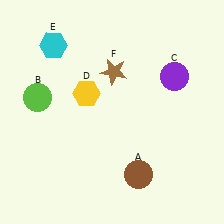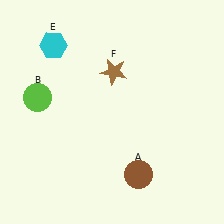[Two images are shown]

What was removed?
The purple circle (C), the yellow hexagon (D) were removed in Image 2.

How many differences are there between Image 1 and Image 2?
There are 2 differences between the two images.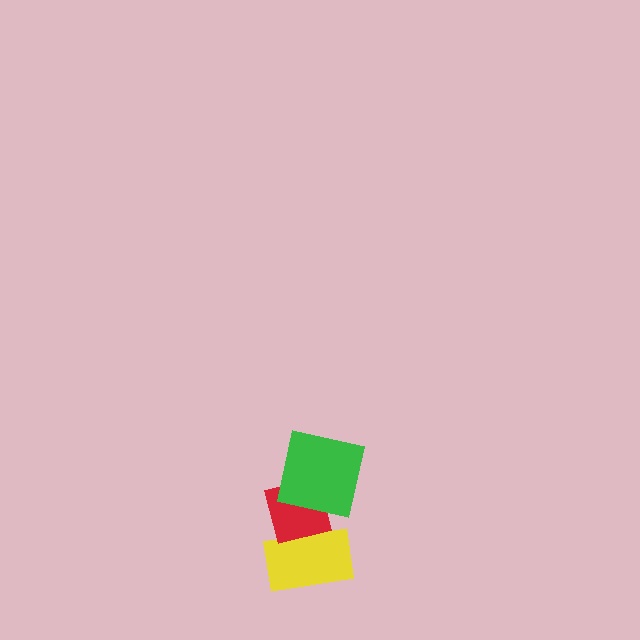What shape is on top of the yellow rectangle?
The red square is on top of the yellow rectangle.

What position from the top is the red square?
The red square is 2nd from the top.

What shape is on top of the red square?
The green square is on top of the red square.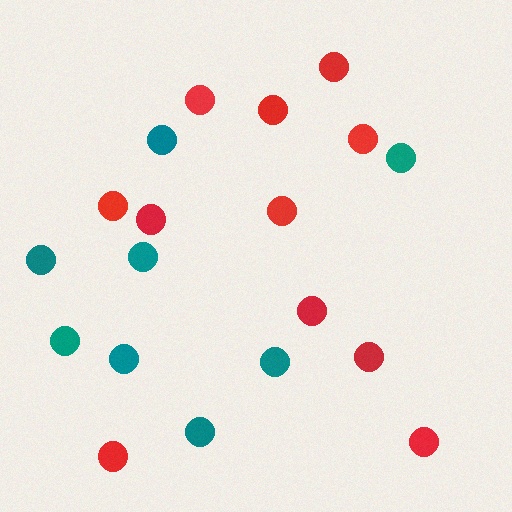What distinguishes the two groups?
There are 2 groups: one group of teal circles (8) and one group of red circles (11).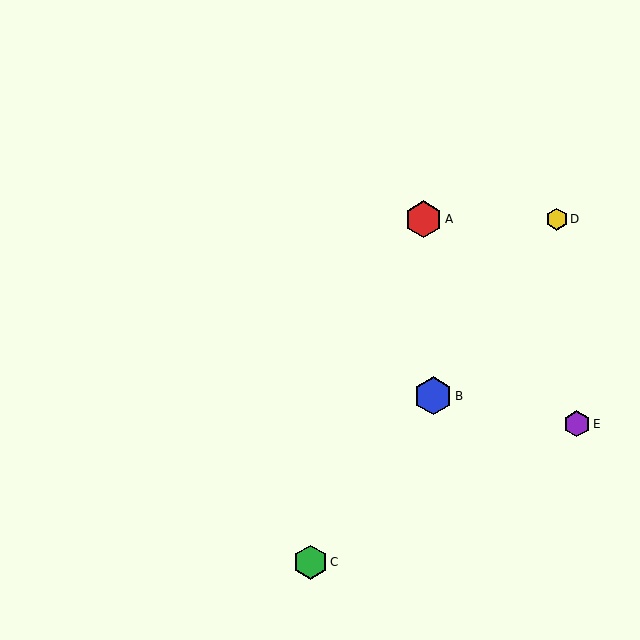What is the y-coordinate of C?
Object C is at y≈562.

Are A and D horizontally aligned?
Yes, both are at y≈219.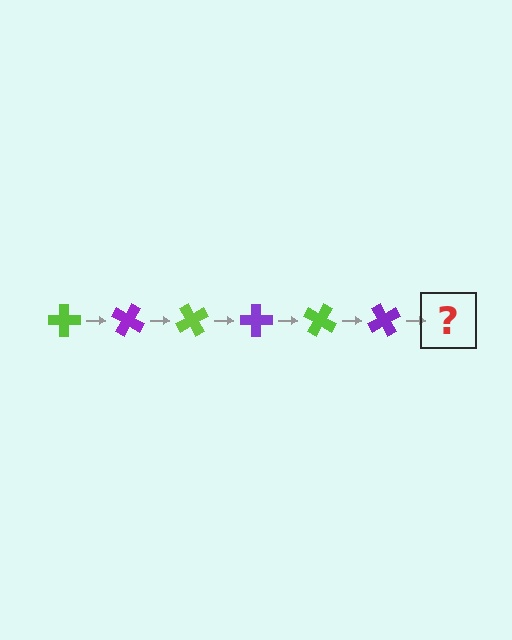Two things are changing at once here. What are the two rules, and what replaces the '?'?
The two rules are that it rotates 30 degrees each step and the color cycles through lime and purple. The '?' should be a lime cross, rotated 180 degrees from the start.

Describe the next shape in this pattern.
It should be a lime cross, rotated 180 degrees from the start.